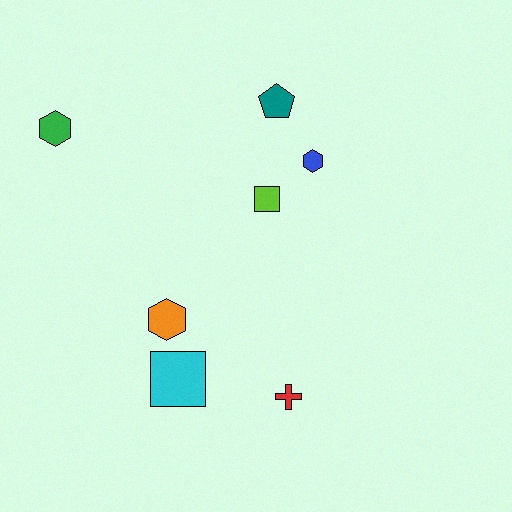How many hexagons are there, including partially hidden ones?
There are 3 hexagons.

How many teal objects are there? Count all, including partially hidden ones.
There is 1 teal object.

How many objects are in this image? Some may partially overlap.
There are 7 objects.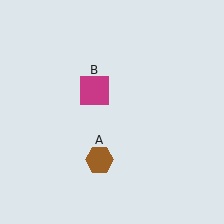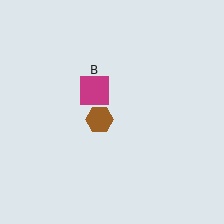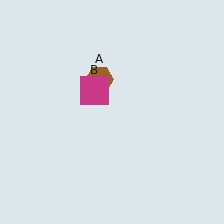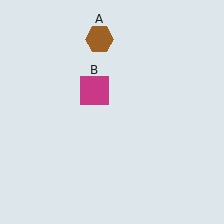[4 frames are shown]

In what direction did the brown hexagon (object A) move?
The brown hexagon (object A) moved up.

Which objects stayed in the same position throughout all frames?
Magenta square (object B) remained stationary.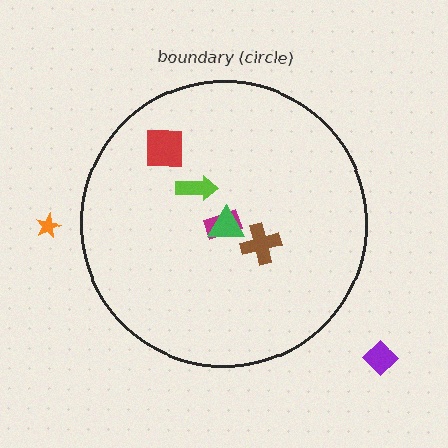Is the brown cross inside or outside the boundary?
Inside.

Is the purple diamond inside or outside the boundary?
Outside.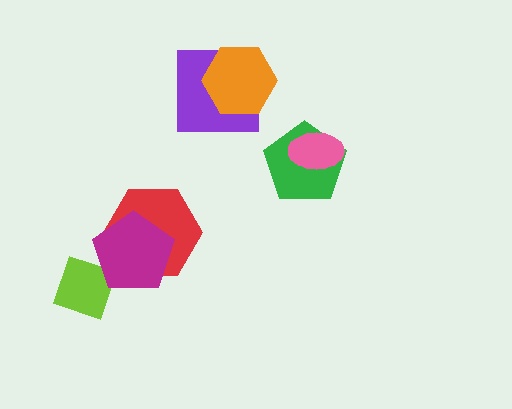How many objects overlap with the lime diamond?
1 object overlaps with the lime diamond.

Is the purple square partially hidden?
Yes, it is partially covered by another shape.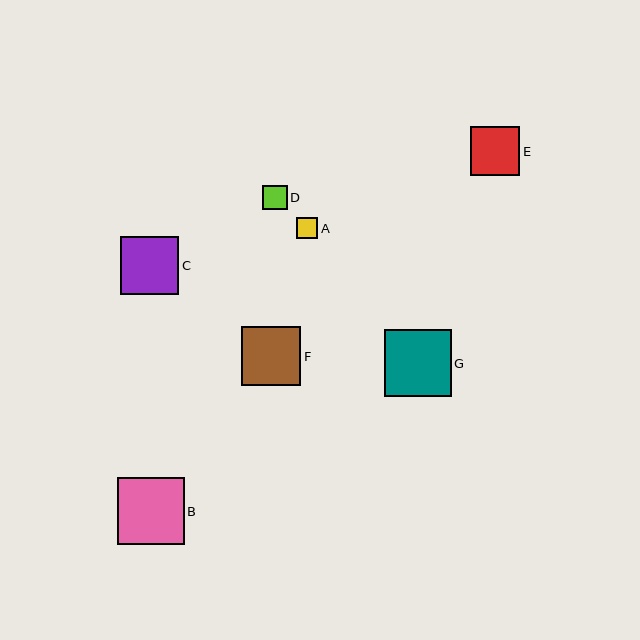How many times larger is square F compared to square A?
Square F is approximately 2.8 times the size of square A.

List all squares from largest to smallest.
From largest to smallest: G, B, F, C, E, D, A.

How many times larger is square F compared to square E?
Square F is approximately 1.2 times the size of square E.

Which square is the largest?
Square G is the largest with a size of approximately 67 pixels.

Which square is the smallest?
Square A is the smallest with a size of approximately 21 pixels.